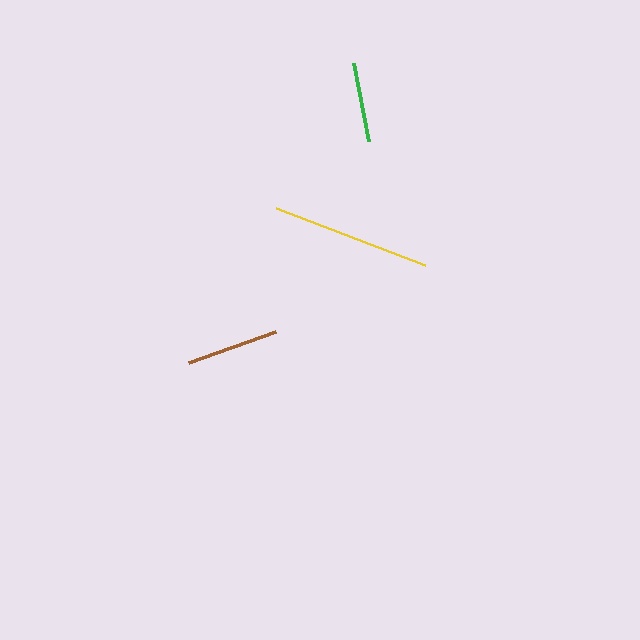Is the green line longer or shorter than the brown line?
The brown line is longer than the green line.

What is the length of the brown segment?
The brown segment is approximately 93 pixels long.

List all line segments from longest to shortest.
From longest to shortest: yellow, brown, green.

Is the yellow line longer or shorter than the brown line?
The yellow line is longer than the brown line.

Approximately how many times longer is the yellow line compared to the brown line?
The yellow line is approximately 1.7 times the length of the brown line.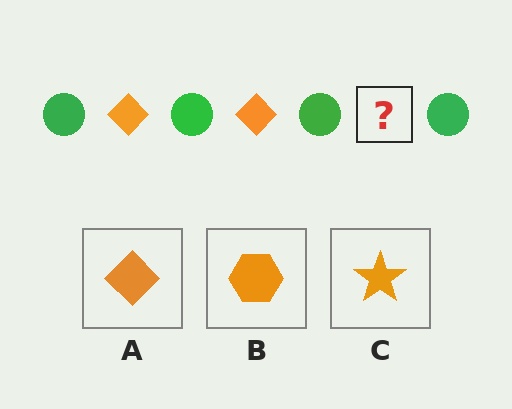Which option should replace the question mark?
Option A.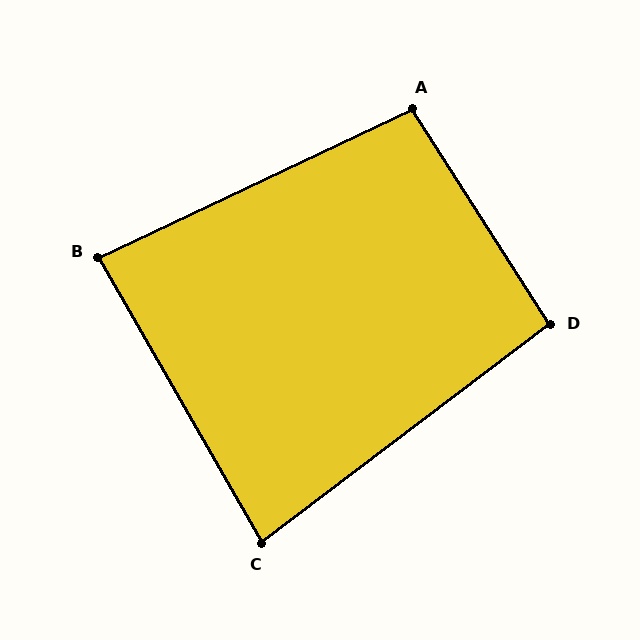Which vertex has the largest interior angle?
A, at approximately 97 degrees.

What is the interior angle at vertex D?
Approximately 94 degrees (approximately right).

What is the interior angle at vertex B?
Approximately 86 degrees (approximately right).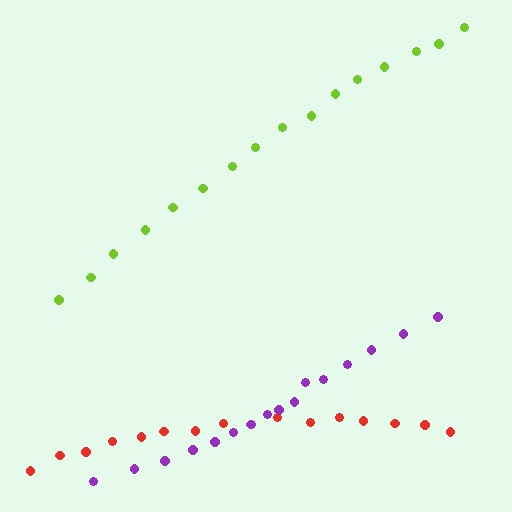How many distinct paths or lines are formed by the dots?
There are 3 distinct paths.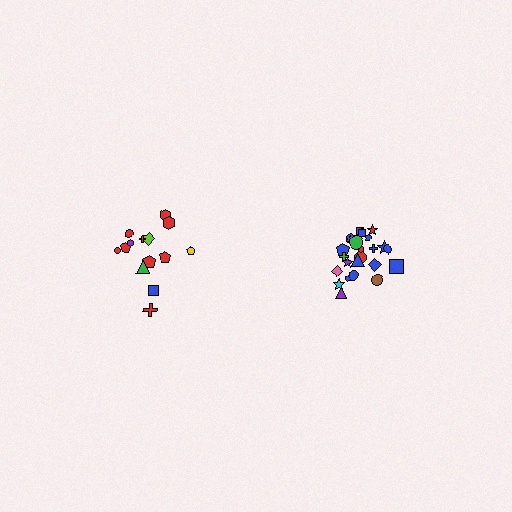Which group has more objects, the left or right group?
The right group.